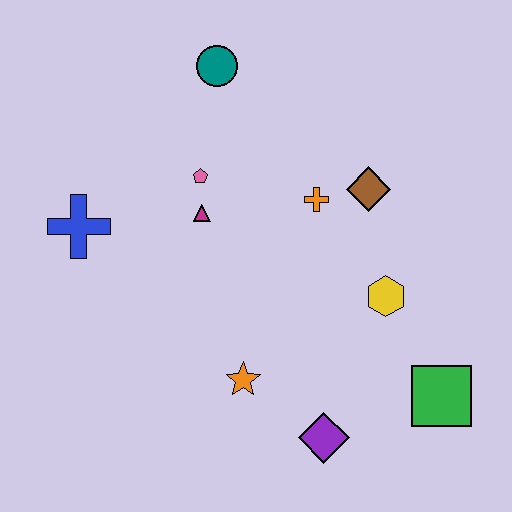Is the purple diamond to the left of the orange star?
No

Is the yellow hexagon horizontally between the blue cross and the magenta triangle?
No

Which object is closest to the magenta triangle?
The pink pentagon is closest to the magenta triangle.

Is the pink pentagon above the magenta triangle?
Yes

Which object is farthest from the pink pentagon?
The green square is farthest from the pink pentagon.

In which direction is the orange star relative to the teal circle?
The orange star is below the teal circle.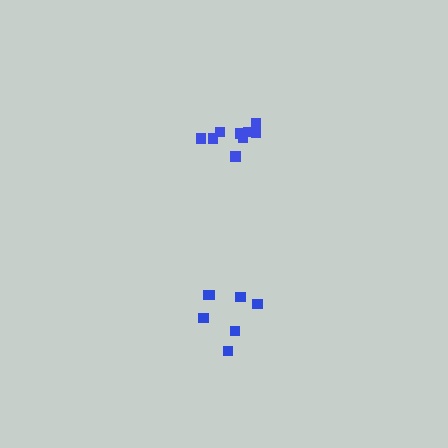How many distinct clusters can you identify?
There are 2 distinct clusters.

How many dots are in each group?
Group 1: 7 dots, Group 2: 9 dots (16 total).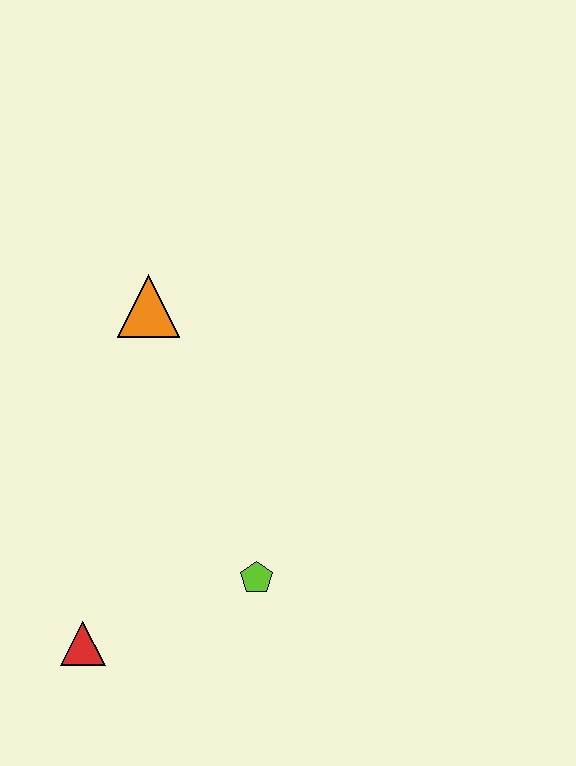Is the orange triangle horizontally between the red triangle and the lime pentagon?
Yes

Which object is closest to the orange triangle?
The lime pentagon is closest to the orange triangle.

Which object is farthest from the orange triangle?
The red triangle is farthest from the orange triangle.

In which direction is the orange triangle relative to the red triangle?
The orange triangle is above the red triangle.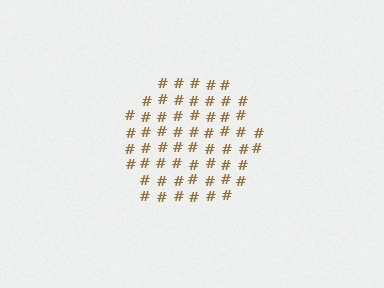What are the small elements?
The small elements are hash symbols.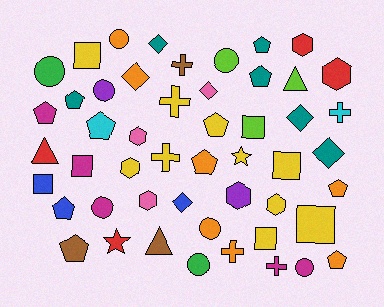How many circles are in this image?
There are 8 circles.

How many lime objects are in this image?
There are 3 lime objects.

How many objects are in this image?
There are 50 objects.